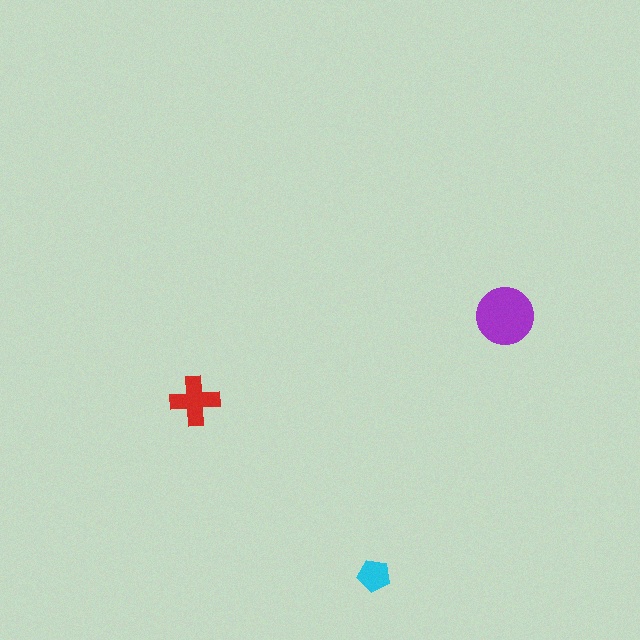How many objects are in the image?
There are 3 objects in the image.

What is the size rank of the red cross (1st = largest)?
2nd.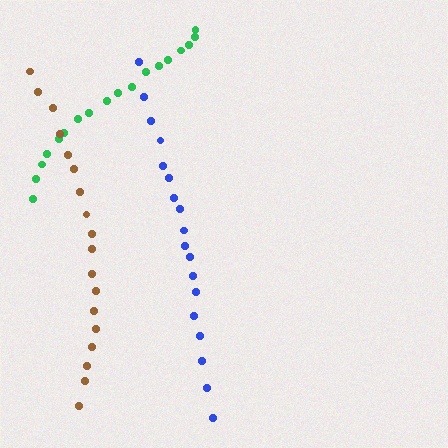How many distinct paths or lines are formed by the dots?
There are 3 distinct paths.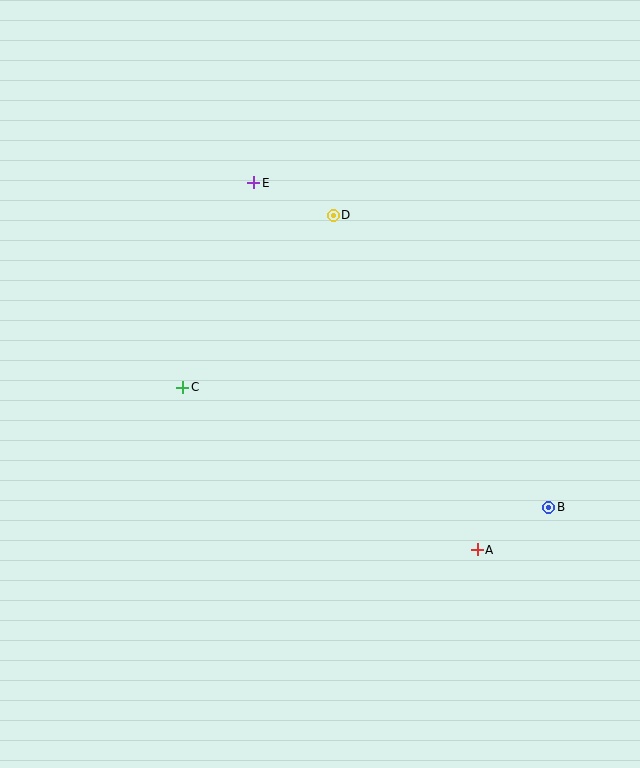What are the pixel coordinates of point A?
Point A is at (477, 550).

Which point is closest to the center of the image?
Point C at (183, 387) is closest to the center.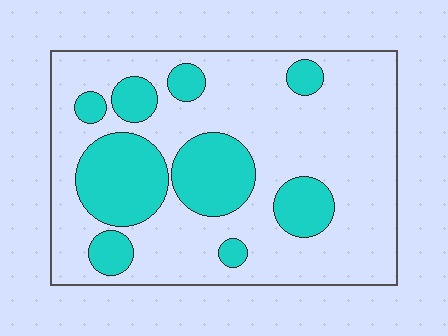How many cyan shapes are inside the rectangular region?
9.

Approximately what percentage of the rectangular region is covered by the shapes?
Approximately 30%.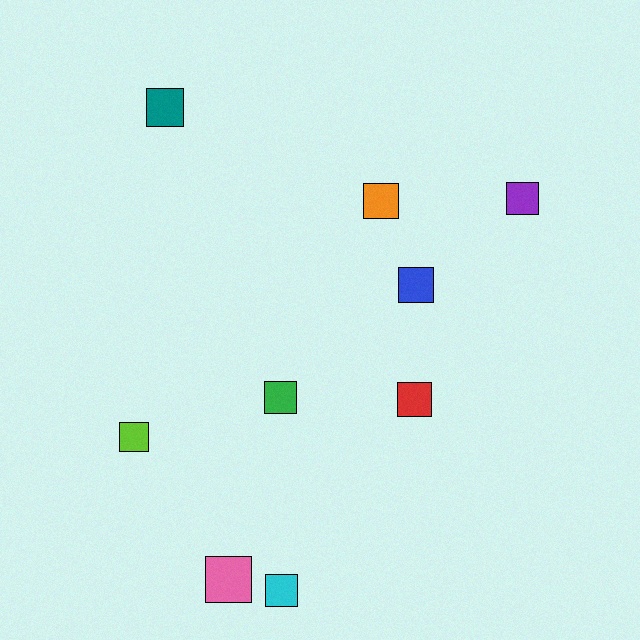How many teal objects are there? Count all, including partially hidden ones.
There is 1 teal object.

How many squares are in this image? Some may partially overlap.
There are 9 squares.